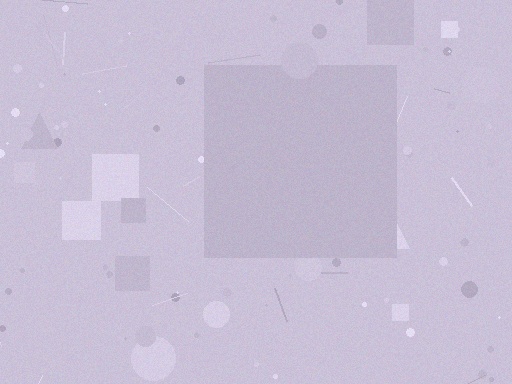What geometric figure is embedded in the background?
A square is embedded in the background.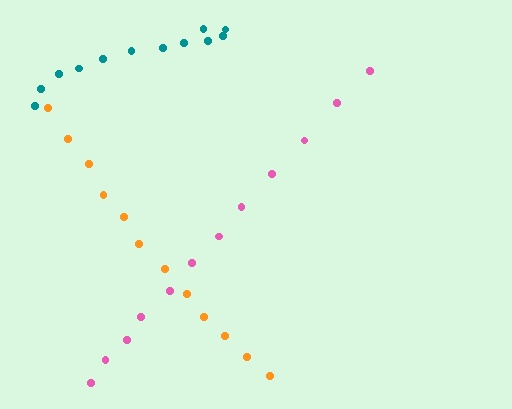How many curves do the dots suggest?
There are 3 distinct paths.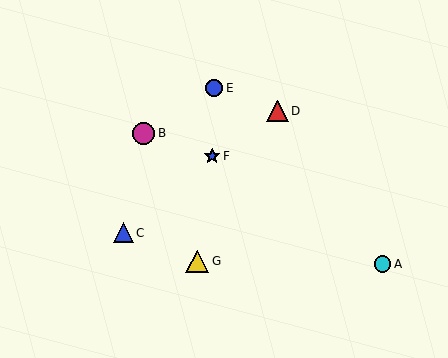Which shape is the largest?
The yellow triangle (labeled G) is the largest.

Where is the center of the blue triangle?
The center of the blue triangle is at (123, 233).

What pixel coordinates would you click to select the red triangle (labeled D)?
Click at (278, 111) to select the red triangle D.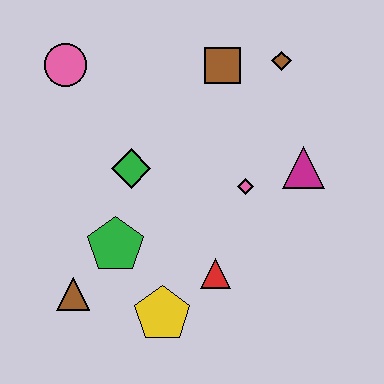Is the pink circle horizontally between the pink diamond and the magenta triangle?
No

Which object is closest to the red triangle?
The yellow pentagon is closest to the red triangle.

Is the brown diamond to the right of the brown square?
Yes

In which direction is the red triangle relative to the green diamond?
The red triangle is below the green diamond.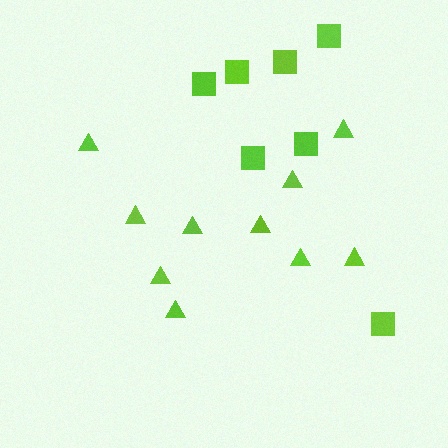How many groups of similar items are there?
There are 2 groups: one group of squares (7) and one group of triangles (10).